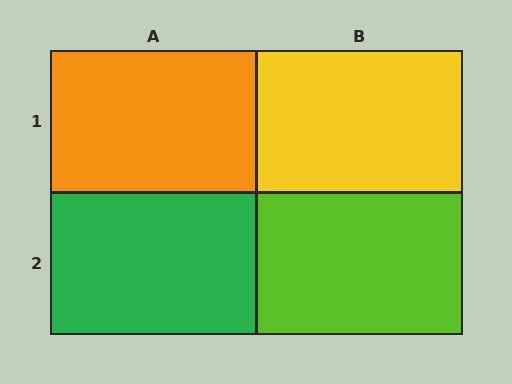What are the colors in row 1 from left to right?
Orange, yellow.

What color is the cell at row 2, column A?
Green.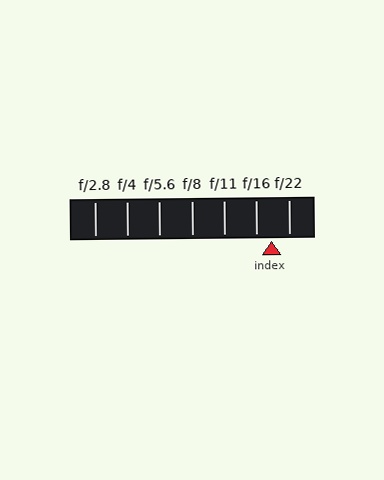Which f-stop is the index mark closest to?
The index mark is closest to f/16.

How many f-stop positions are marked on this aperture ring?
There are 7 f-stop positions marked.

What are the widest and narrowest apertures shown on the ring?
The widest aperture shown is f/2.8 and the narrowest is f/22.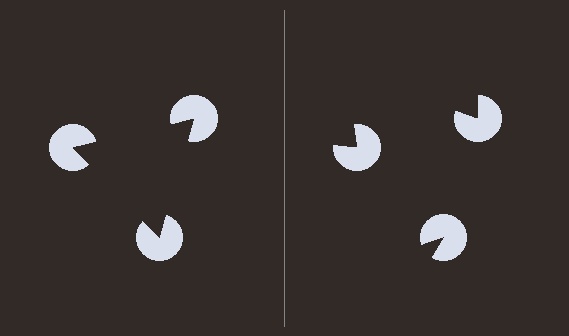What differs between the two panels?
The pac-man discs are positioned identically on both sides; only the wedge orientations differ. On the left they align to a triangle; on the right they are misaligned.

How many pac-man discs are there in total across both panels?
6 — 3 on each side.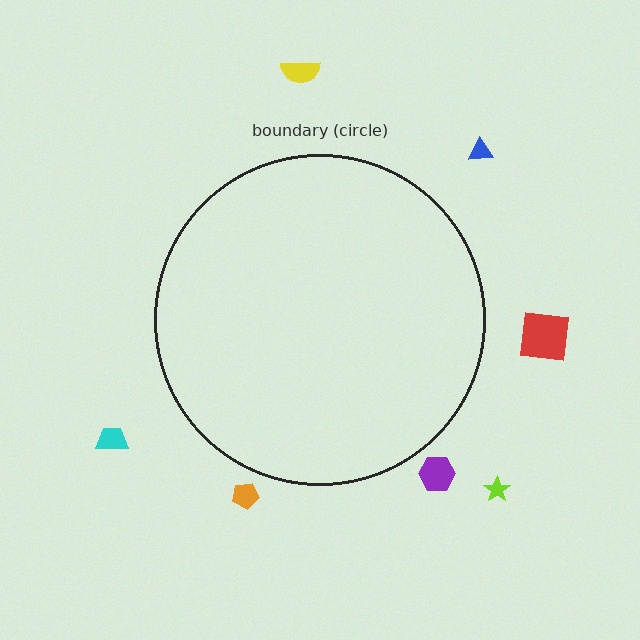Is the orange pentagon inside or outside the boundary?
Outside.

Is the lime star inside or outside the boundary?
Outside.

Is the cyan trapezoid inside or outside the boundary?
Outside.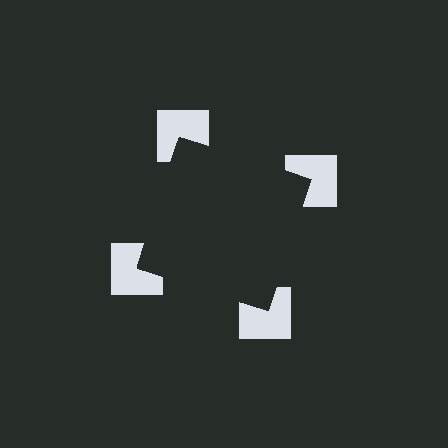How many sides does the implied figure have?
4 sides.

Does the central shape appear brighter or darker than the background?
It typically appears slightly darker than the background, even though no actual brightness change is drawn.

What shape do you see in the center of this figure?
An illusory square — its edges are inferred from the aligned wedge cuts in the notched squares, not physically drawn.